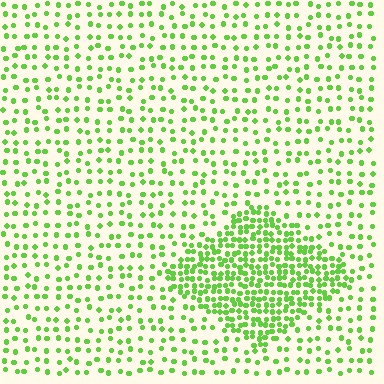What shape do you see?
I see a diamond.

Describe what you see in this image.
The image contains small lime elements arranged at two different densities. A diamond-shaped region is visible where the elements are more densely packed than the surrounding area.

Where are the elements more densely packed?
The elements are more densely packed inside the diamond boundary.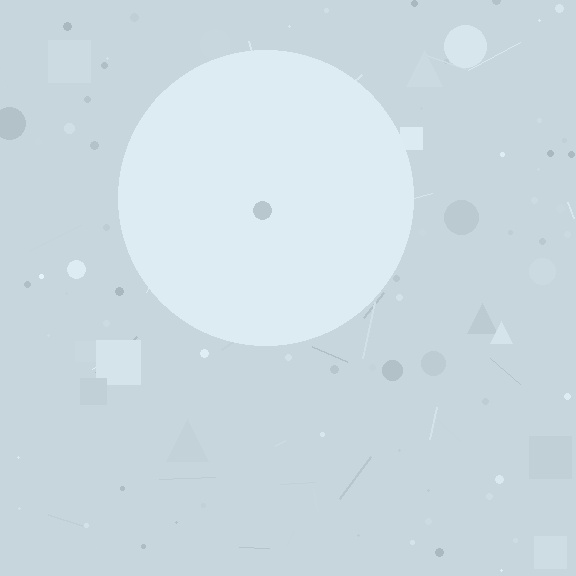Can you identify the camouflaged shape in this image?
The camouflaged shape is a circle.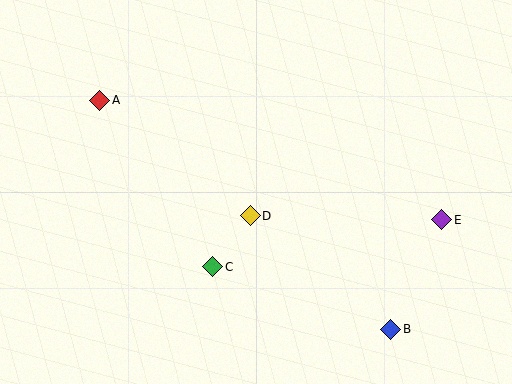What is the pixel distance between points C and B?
The distance between C and B is 189 pixels.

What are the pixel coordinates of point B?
Point B is at (391, 329).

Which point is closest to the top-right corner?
Point E is closest to the top-right corner.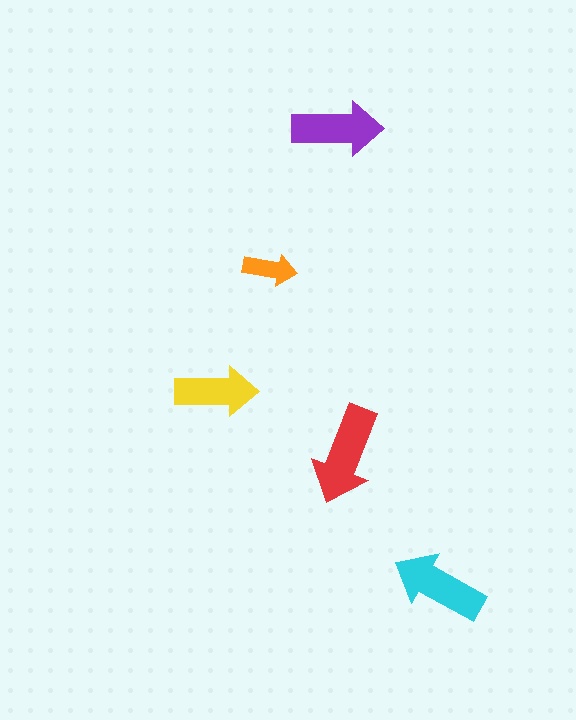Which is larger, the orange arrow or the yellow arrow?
The yellow one.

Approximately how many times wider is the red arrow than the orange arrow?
About 2 times wider.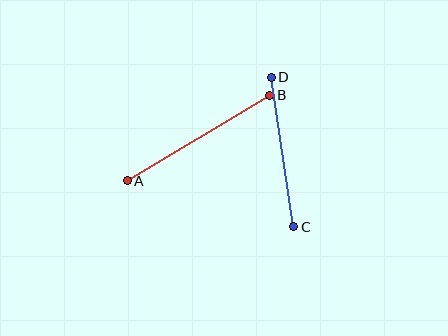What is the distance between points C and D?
The distance is approximately 151 pixels.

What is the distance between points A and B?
The distance is approximately 166 pixels.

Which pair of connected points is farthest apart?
Points A and B are farthest apart.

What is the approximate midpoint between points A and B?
The midpoint is at approximately (199, 138) pixels.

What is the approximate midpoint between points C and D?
The midpoint is at approximately (283, 152) pixels.